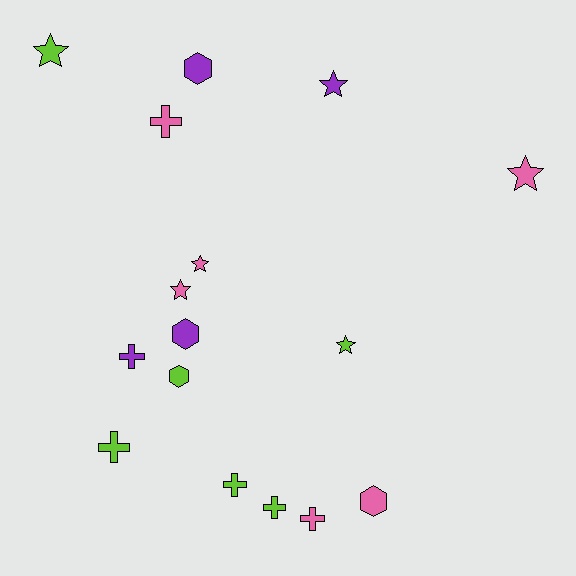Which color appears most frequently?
Lime, with 6 objects.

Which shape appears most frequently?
Cross, with 6 objects.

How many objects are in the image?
There are 16 objects.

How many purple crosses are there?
There is 1 purple cross.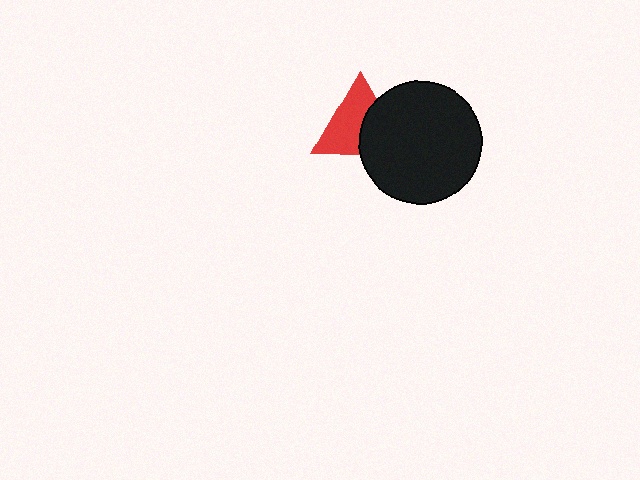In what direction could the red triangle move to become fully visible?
The red triangle could move left. That would shift it out from behind the black circle entirely.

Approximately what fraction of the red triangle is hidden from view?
Roughly 40% of the red triangle is hidden behind the black circle.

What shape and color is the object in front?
The object in front is a black circle.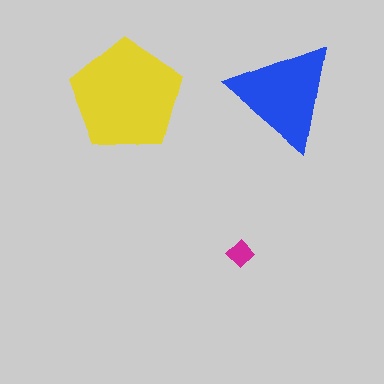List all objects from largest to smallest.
The yellow pentagon, the blue triangle, the magenta diamond.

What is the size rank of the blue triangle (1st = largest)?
2nd.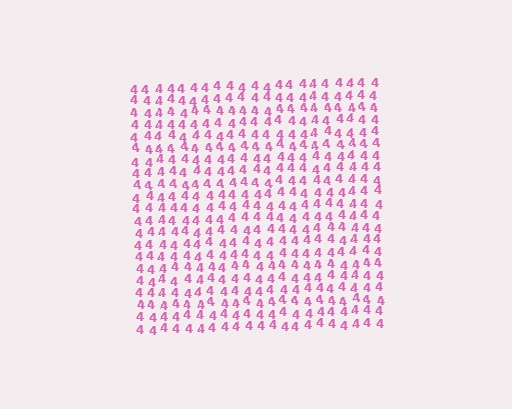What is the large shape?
The large shape is a square.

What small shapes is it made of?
It is made of small digit 4's.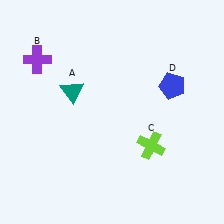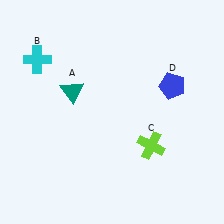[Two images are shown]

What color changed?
The cross (B) changed from purple in Image 1 to cyan in Image 2.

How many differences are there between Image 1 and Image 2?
There is 1 difference between the two images.